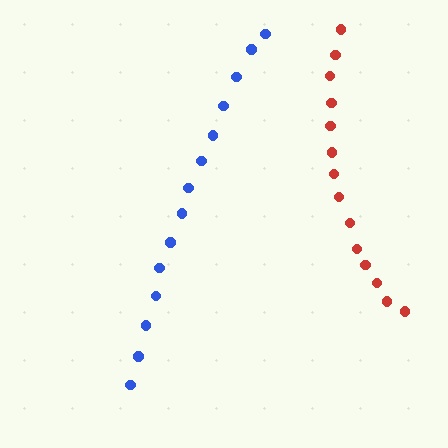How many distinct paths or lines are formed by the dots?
There are 2 distinct paths.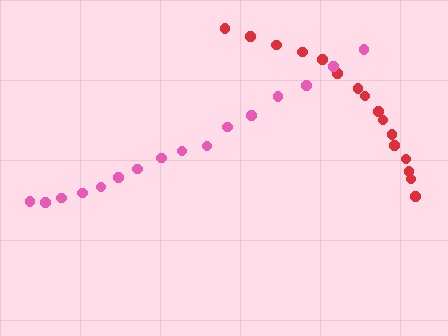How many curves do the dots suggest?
There are 2 distinct paths.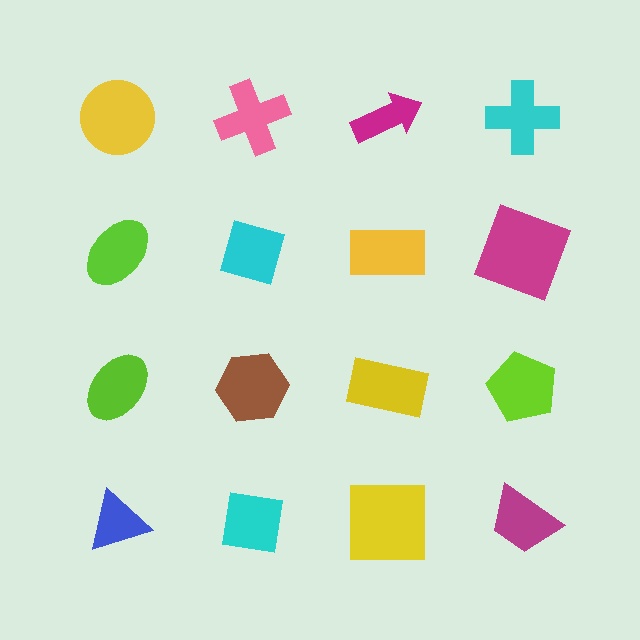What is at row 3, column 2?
A brown hexagon.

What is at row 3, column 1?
A lime ellipse.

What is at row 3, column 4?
A lime pentagon.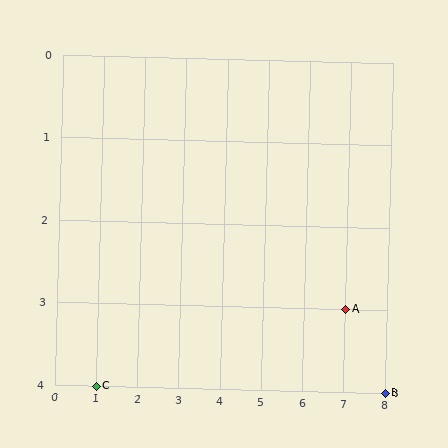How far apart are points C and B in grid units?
Points C and B are 7 columns apart.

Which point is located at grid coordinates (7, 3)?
Point A is at (7, 3).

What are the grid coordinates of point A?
Point A is at grid coordinates (7, 3).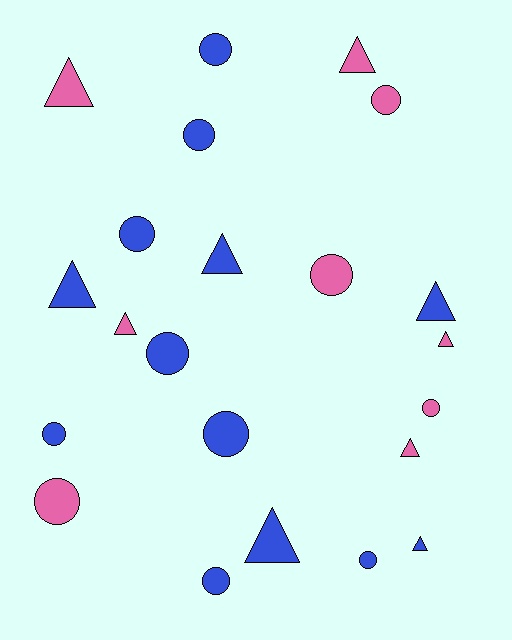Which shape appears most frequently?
Circle, with 12 objects.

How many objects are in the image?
There are 22 objects.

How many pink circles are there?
There are 4 pink circles.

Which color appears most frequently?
Blue, with 13 objects.